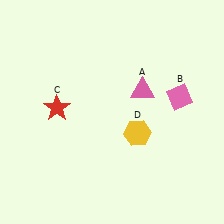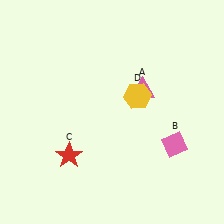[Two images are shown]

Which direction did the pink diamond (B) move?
The pink diamond (B) moved down.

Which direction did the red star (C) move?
The red star (C) moved down.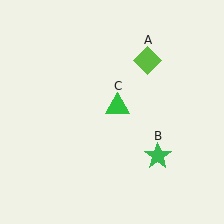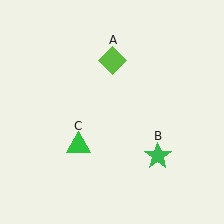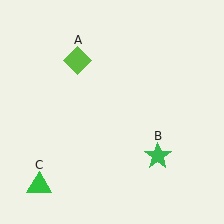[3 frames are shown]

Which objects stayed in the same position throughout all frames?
Green star (object B) remained stationary.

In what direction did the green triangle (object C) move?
The green triangle (object C) moved down and to the left.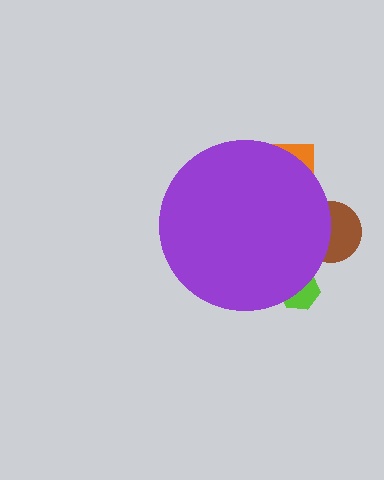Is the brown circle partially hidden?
Yes, the brown circle is partially hidden behind the purple circle.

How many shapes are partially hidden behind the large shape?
3 shapes are partially hidden.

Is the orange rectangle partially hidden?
Yes, the orange rectangle is partially hidden behind the purple circle.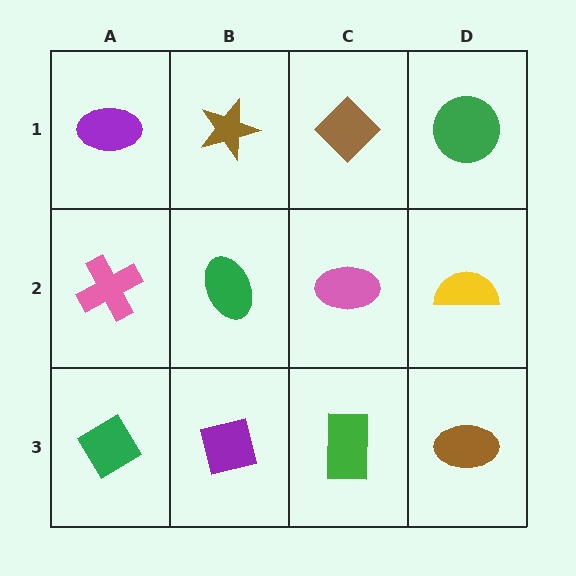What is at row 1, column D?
A green circle.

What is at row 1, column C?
A brown diamond.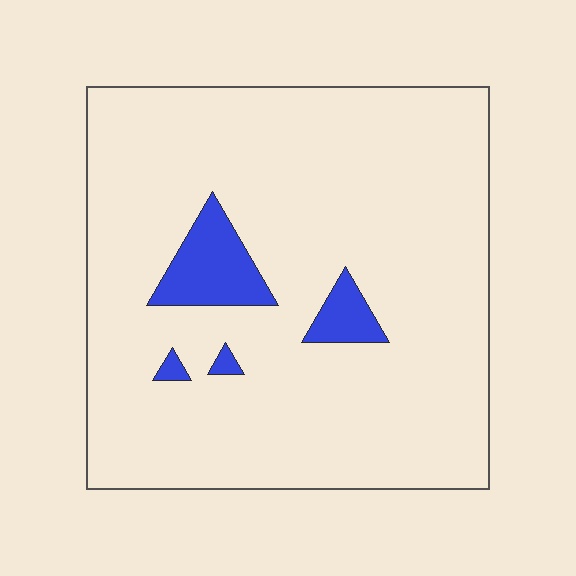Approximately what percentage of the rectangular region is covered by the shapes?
Approximately 10%.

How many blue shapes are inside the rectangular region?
4.